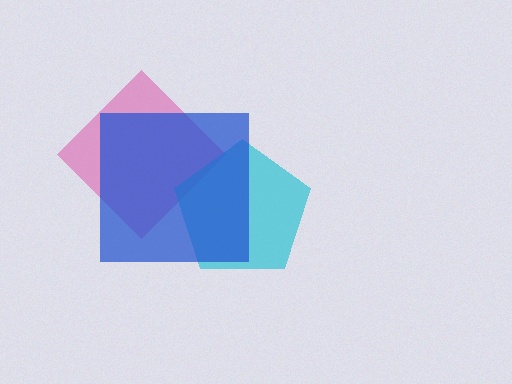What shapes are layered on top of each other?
The layered shapes are: a pink diamond, a cyan pentagon, a blue square.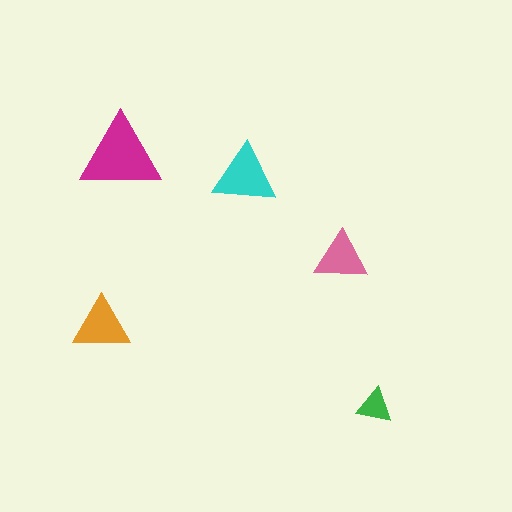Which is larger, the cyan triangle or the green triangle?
The cyan one.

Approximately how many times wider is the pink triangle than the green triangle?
About 1.5 times wider.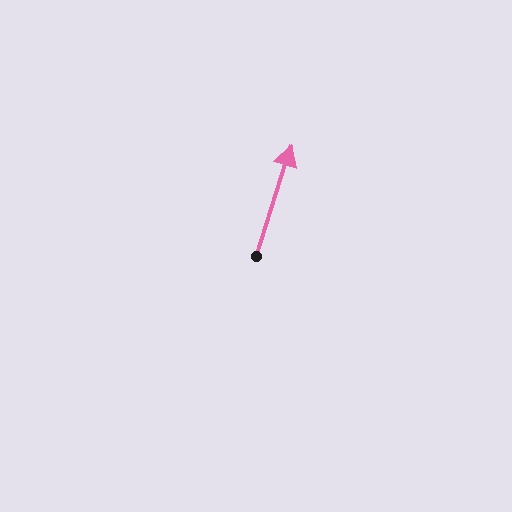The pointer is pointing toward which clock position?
Roughly 1 o'clock.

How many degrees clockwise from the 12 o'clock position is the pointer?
Approximately 18 degrees.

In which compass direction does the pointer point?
North.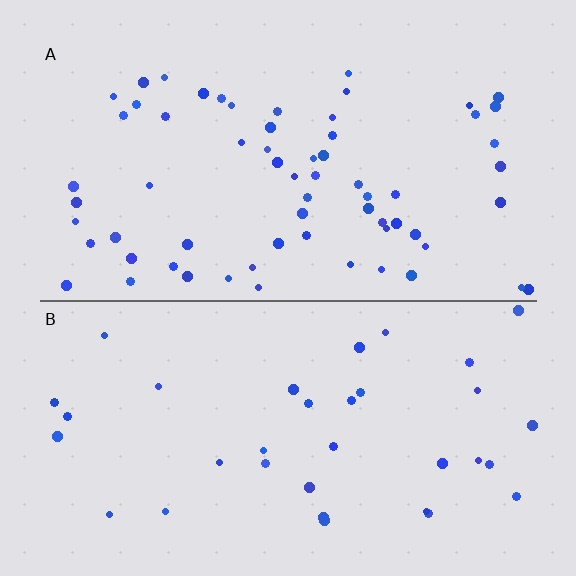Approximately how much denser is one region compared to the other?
Approximately 1.9× — region A over region B.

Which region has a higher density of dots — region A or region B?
A (the top).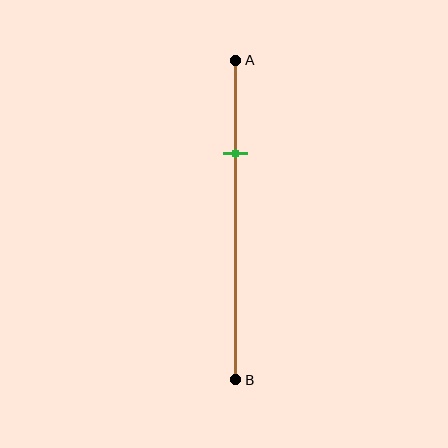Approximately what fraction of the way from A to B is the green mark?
The green mark is approximately 30% of the way from A to B.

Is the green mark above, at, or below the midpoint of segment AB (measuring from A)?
The green mark is above the midpoint of segment AB.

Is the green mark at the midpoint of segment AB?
No, the mark is at about 30% from A, not at the 50% midpoint.